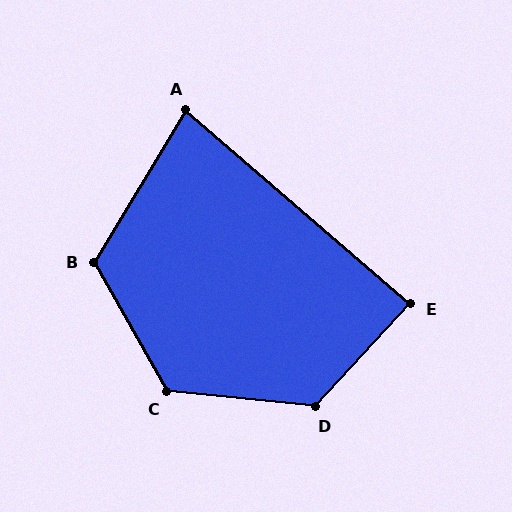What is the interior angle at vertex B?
Approximately 120 degrees (obtuse).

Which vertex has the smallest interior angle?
A, at approximately 80 degrees.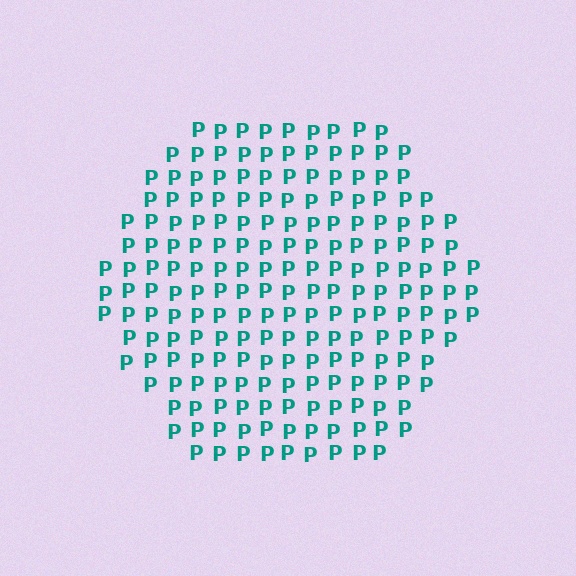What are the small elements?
The small elements are letter P's.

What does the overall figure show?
The overall figure shows a hexagon.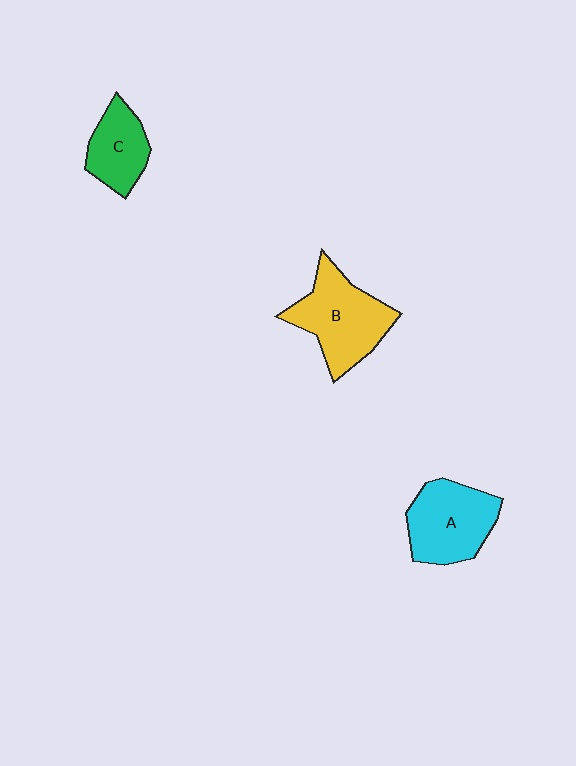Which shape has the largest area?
Shape B (yellow).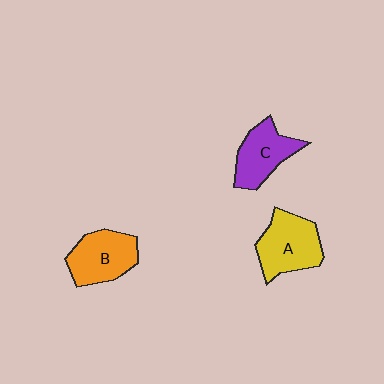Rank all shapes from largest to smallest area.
From largest to smallest: A (yellow), B (orange), C (purple).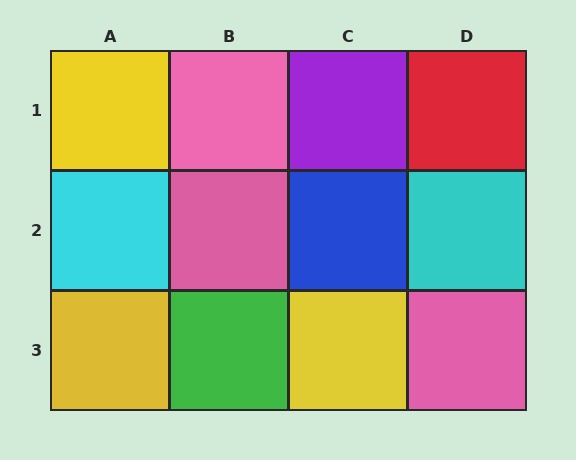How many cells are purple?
1 cell is purple.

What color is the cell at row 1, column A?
Yellow.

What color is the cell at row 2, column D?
Cyan.